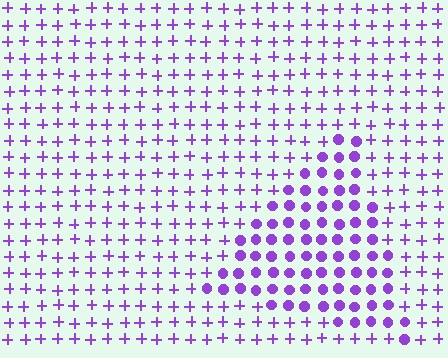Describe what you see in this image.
The image is filled with small purple elements arranged in a uniform grid. A triangle-shaped region contains circles, while the surrounding area contains plus signs. The boundary is defined purely by the change in element shape.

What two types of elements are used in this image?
The image uses circles inside the triangle region and plus signs outside it.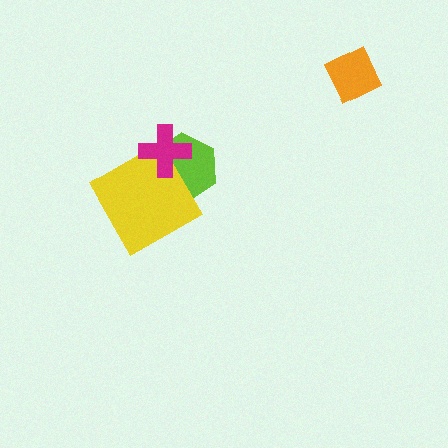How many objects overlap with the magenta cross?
2 objects overlap with the magenta cross.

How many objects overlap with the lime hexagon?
2 objects overlap with the lime hexagon.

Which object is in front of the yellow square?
The magenta cross is in front of the yellow square.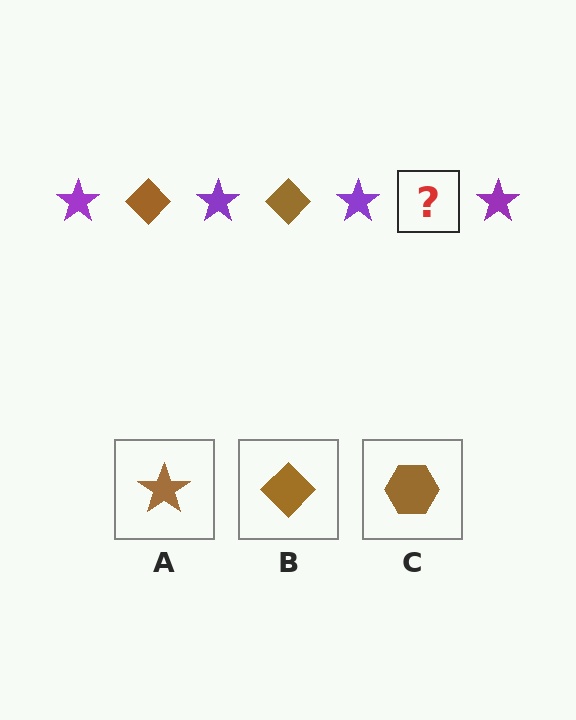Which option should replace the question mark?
Option B.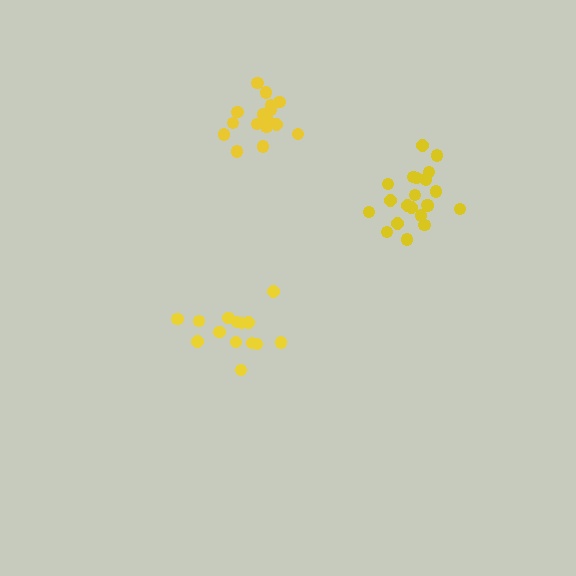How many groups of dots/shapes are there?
There are 3 groups.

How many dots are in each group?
Group 1: 21 dots, Group 2: 15 dots, Group 3: 16 dots (52 total).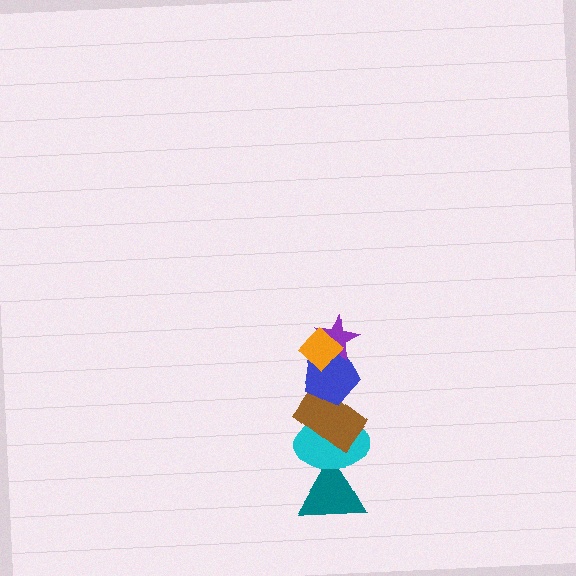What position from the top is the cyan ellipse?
The cyan ellipse is 5th from the top.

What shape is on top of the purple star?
The orange diamond is on top of the purple star.